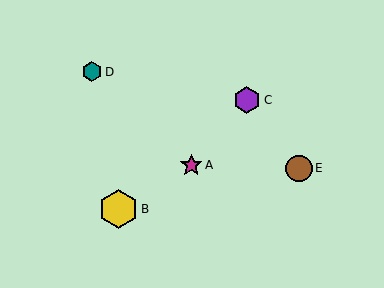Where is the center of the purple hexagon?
The center of the purple hexagon is at (247, 100).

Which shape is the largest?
The yellow hexagon (labeled B) is the largest.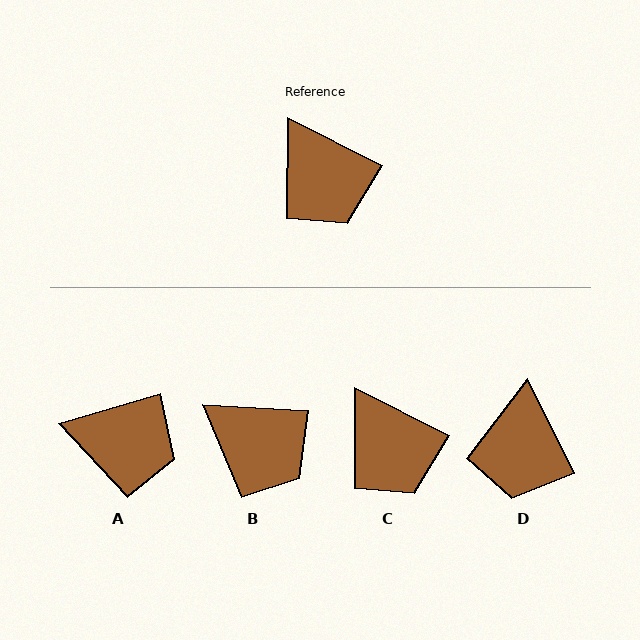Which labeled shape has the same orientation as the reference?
C.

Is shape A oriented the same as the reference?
No, it is off by about 43 degrees.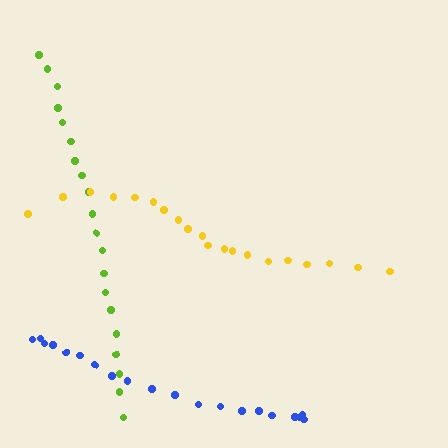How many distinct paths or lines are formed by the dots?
There are 3 distinct paths.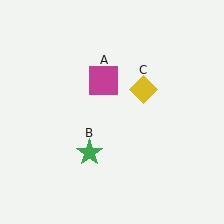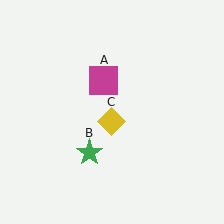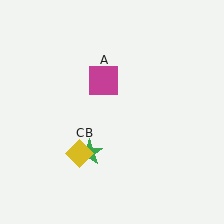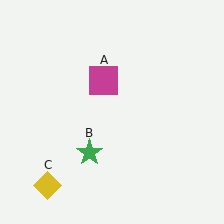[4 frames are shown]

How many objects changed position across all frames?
1 object changed position: yellow diamond (object C).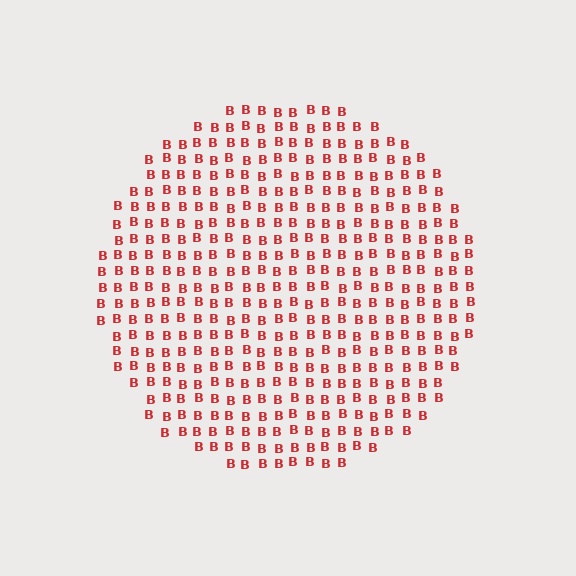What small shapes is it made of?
It is made of small letter B's.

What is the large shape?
The large shape is a circle.